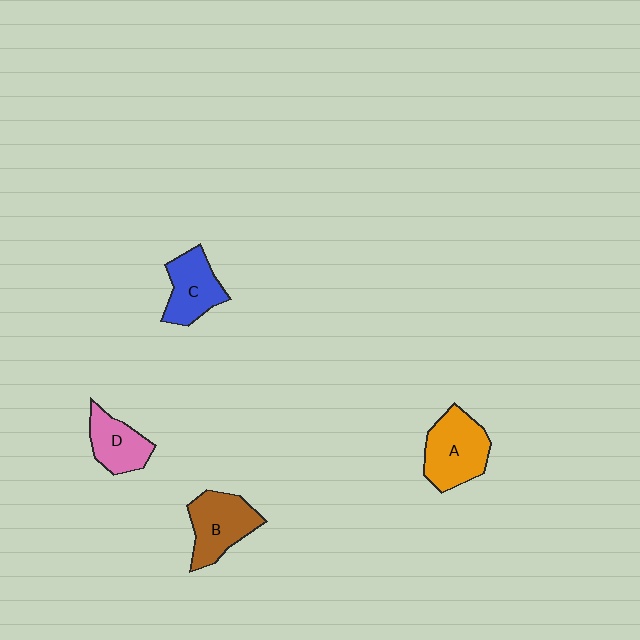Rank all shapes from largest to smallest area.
From largest to smallest: A (orange), B (brown), C (blue), D (pink).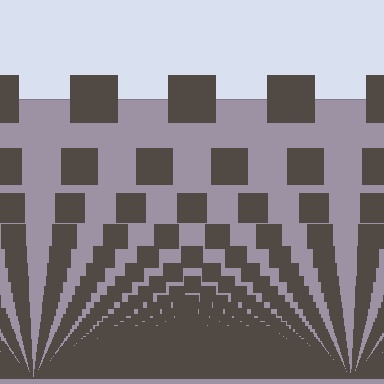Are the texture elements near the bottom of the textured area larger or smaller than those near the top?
Smaller. The gradient is inverted — elements near the bottom are smaller and denser.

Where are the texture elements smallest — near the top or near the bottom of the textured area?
Near the bottom.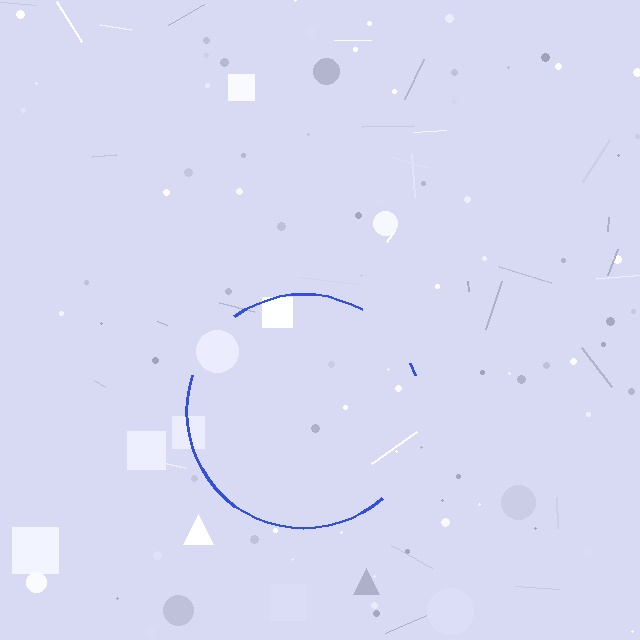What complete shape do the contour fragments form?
The contour fragments form a circle.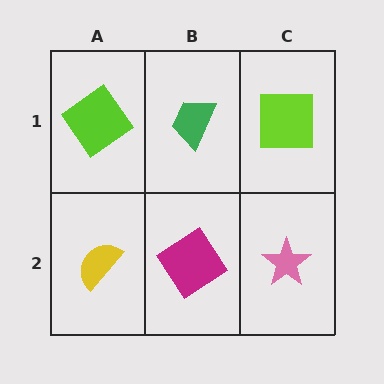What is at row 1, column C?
A lime square.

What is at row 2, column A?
A yellow semicircle.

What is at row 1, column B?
A green trapezoid.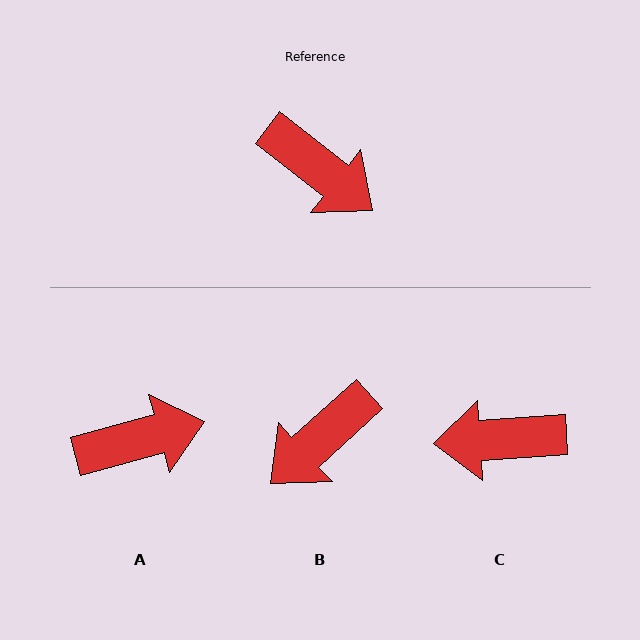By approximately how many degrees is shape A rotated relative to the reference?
Approximately 54 degrees counter-clockwise.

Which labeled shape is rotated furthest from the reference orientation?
C, about 138 degrees away.